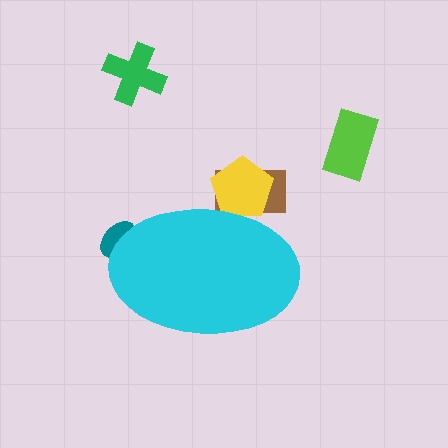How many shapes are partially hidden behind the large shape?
3 shapes are partially hidden.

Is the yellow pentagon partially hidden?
Yes, the yellow pentagon is partially hidden behind the cyan ellipse.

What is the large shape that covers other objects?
A cyan ellipse.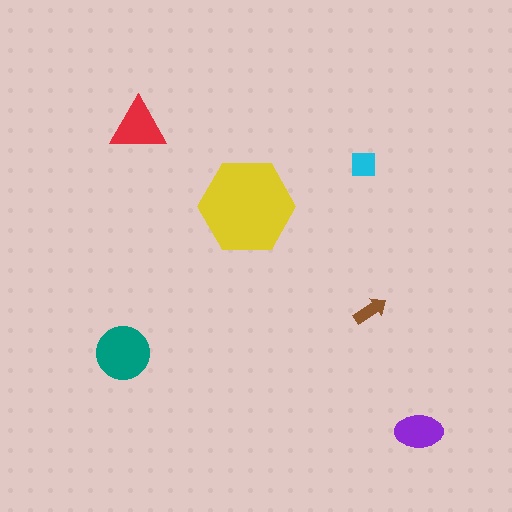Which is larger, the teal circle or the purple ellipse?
The teal circle.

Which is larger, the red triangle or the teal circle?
The teal circle.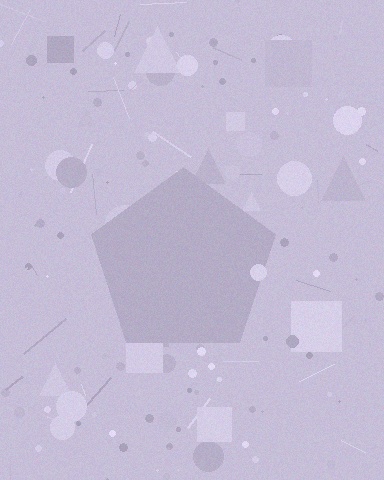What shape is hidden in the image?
A pentagon is hidden in the image.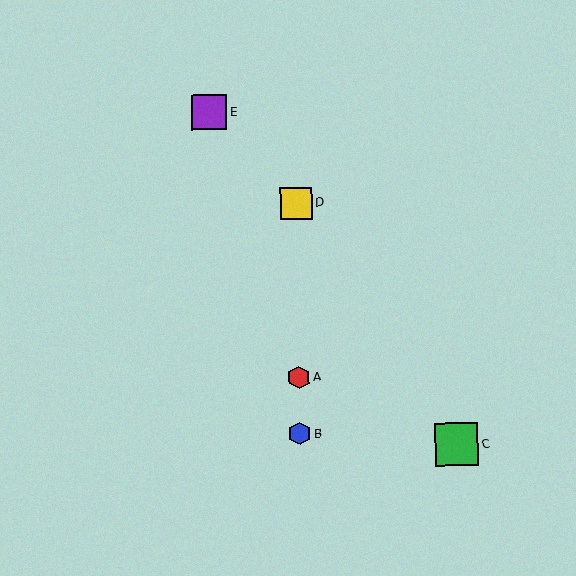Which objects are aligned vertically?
Objects A, B, D are aligned vertically.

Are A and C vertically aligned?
No, A is at x≈299 and C is at x≈457.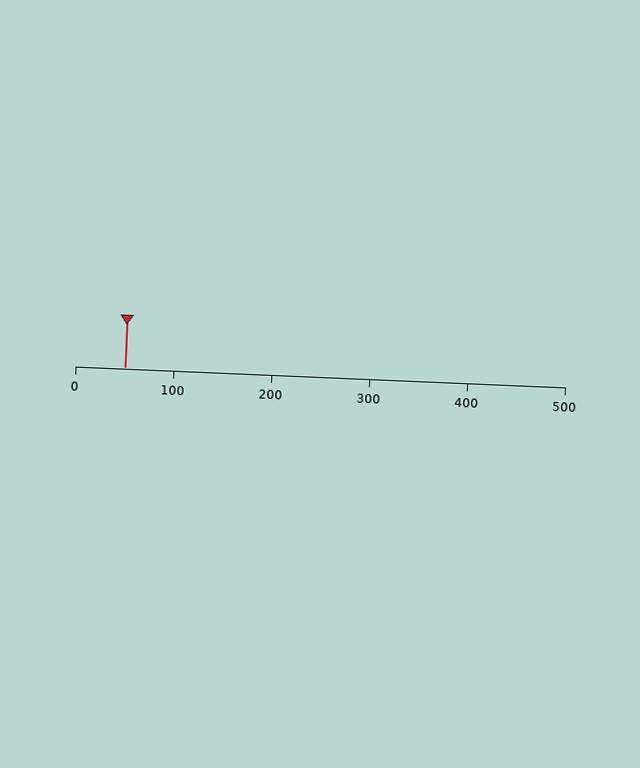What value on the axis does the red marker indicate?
The marker indicates approximately 50.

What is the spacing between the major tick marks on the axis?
The major ticks are spaced 100 apart.